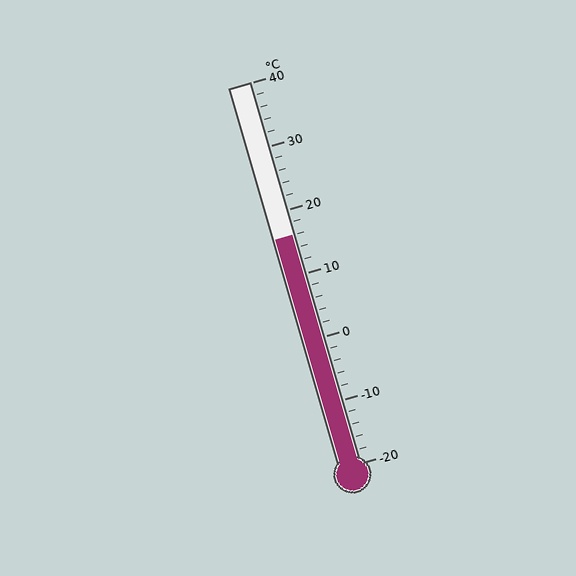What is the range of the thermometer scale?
The thermometer scale ranges from -20°C to 40°C.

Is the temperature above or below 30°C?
The temperature is below 30°C.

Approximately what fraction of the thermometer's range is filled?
The thermometer is filled to approximately 60% of its range.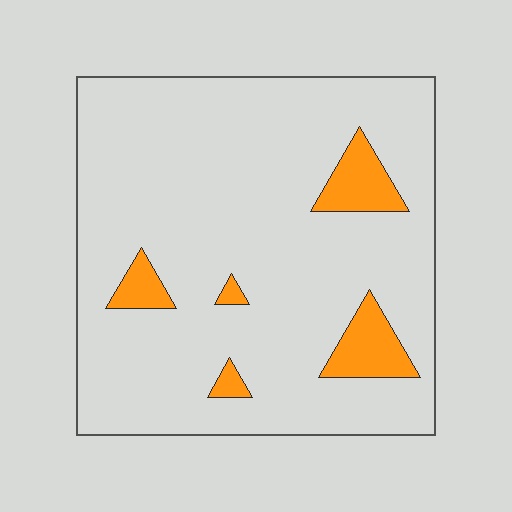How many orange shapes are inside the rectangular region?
5.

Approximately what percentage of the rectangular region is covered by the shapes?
Approximately 10%.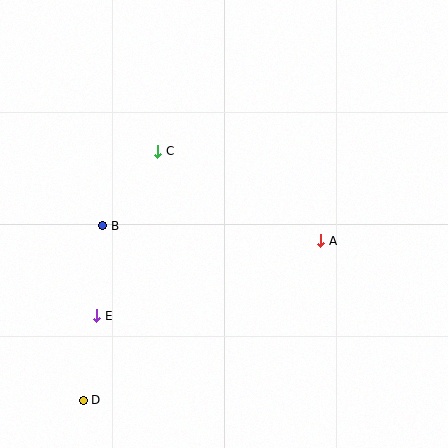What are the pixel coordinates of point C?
Point C is at (158, 151).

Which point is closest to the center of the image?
Point A at (321, 241) is closest to the center.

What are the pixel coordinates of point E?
Point E is at (97, 316).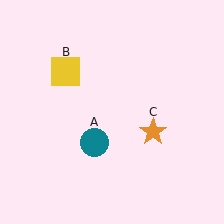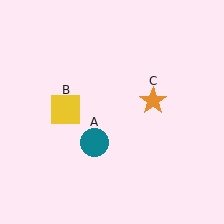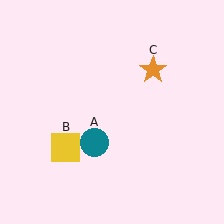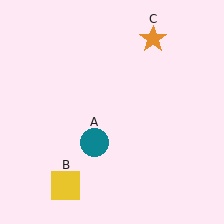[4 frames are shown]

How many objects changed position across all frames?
2 objects changed position: yellow square (object B), orange star (object C).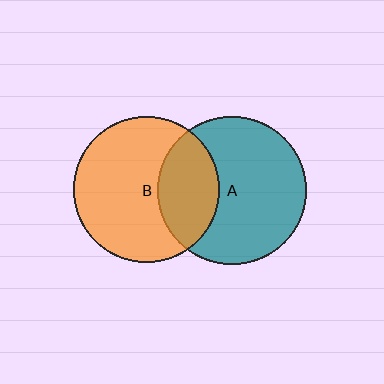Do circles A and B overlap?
Yes.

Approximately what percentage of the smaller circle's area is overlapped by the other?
Approximately 30%.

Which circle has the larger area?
Circle A (teal).